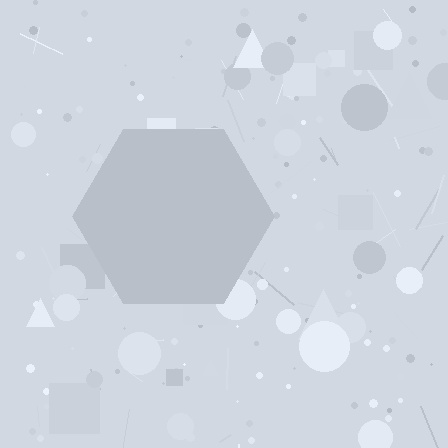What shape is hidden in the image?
A hexagon is hidden in the image.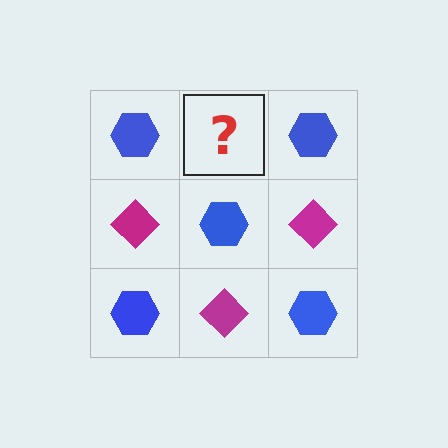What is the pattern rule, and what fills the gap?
The rule is that it alternates blue hexagon and magenta diamond in a checkerboard pattern. The gap should be filled with a magenta diamond.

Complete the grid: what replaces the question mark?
The question mark should be replaced with a magenta diamond.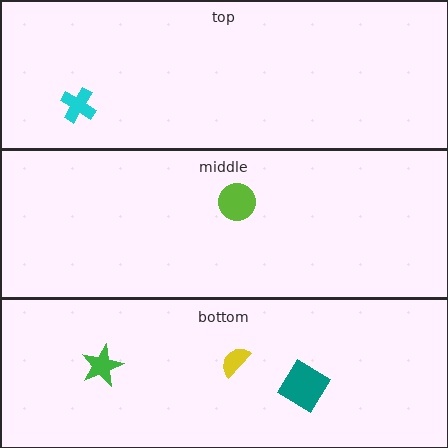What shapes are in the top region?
The cyan cross.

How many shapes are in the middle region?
1.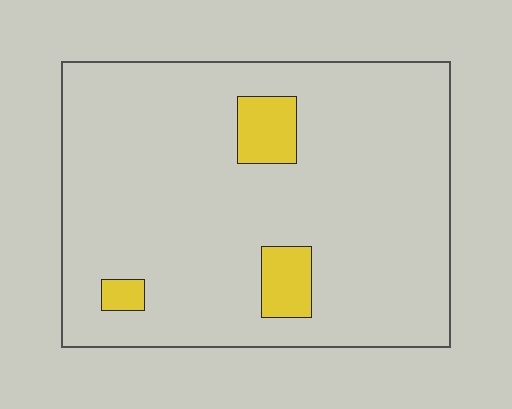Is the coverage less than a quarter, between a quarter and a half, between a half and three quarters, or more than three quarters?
Less than a quarter.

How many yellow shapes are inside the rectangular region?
3.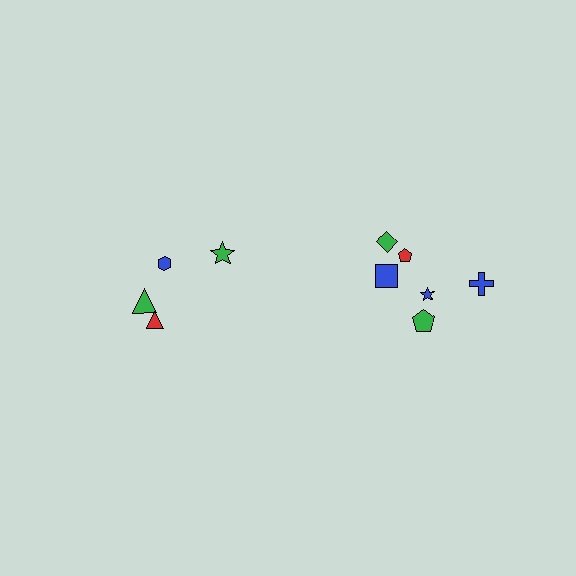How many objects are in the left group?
There are 4 objects.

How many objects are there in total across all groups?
There are 10 objects.